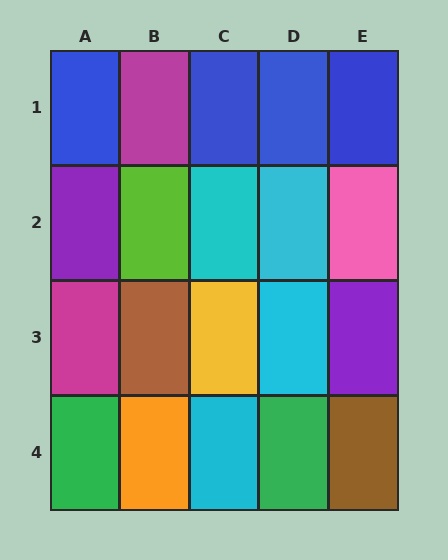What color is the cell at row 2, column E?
Pink.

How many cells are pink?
1 cell is pink.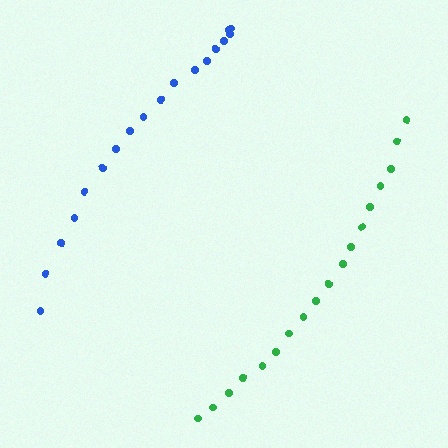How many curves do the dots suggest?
There are 2 distinct paths.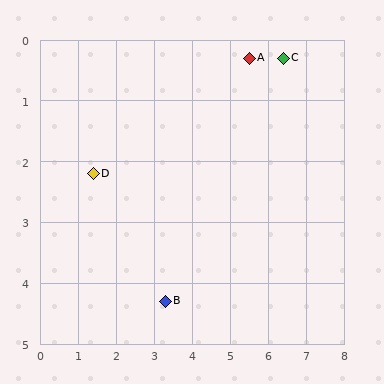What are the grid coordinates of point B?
Point B is at approximately (3.3, 4.3).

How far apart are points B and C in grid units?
Points B and C are about 5.1 grid units apart.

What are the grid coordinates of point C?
Point C is at approximately (6.4, 0.3).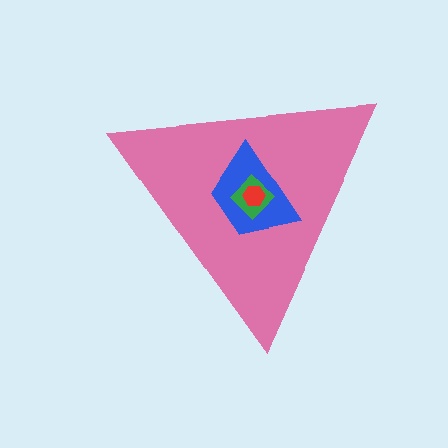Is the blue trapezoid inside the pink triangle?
Yes.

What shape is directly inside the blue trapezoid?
The green diamond.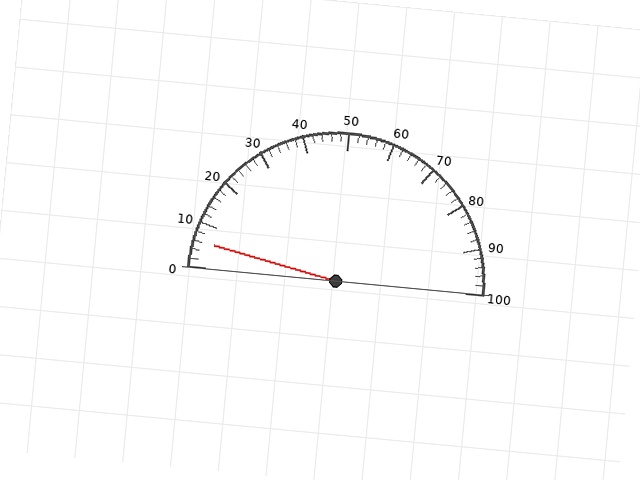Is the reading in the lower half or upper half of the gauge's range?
The reading is in the lower half of the range (0 to 100).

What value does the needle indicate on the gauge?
The needle indicates approximately 6.